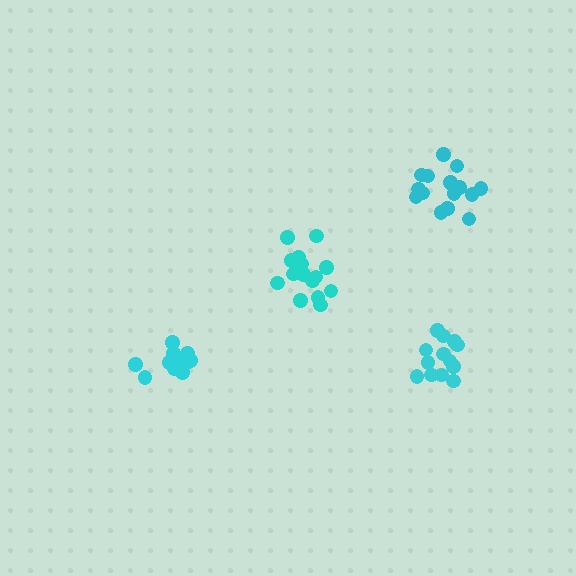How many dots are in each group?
Group 1: 15 dots, Group 2: 16 dots, Group 3: 14 dots, Group 4: 13 dots (58 total).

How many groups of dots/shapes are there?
There are 4 groups.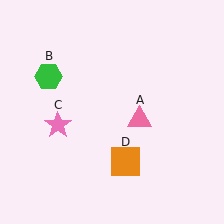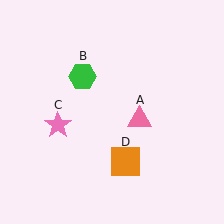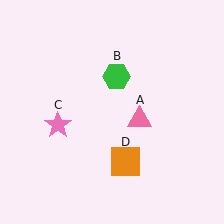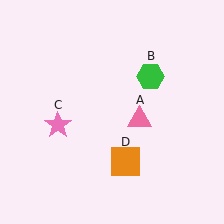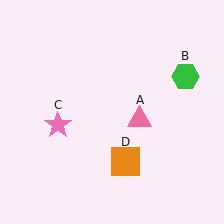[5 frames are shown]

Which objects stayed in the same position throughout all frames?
Pink triangle (object A) and pink star (object C) and orange square (object D) remained stationary.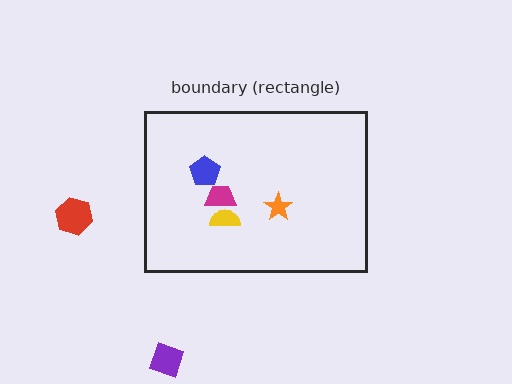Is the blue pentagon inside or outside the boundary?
Inside.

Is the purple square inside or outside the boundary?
Outside.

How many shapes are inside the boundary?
4 inside, 2 outside.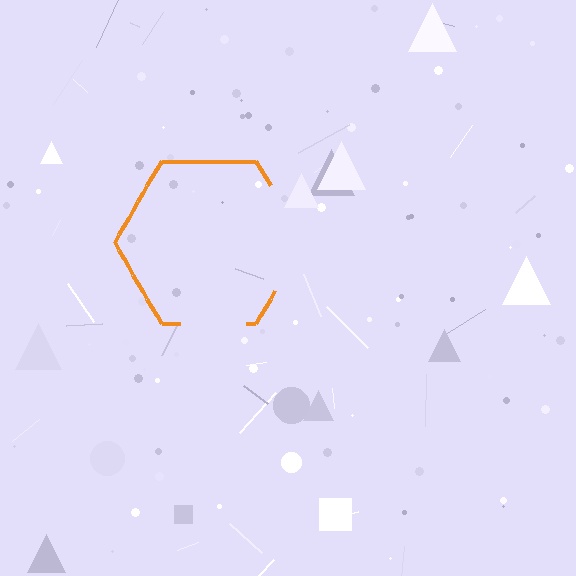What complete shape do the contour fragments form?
The contour fragments form a hexagon.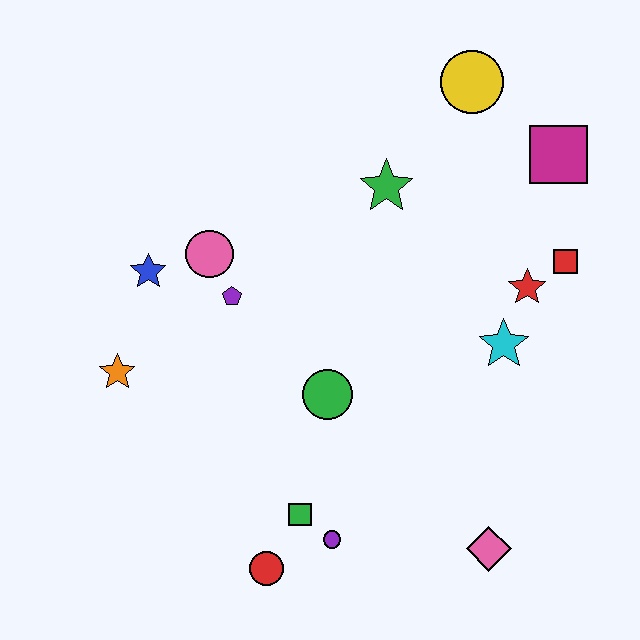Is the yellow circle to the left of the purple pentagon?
No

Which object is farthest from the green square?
The yellow circle is farthest from the green square.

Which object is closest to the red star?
The red square is closest to the red star.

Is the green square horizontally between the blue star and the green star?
Yes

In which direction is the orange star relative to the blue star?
The orange star is below the blue star.